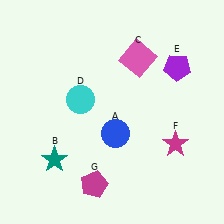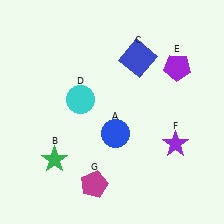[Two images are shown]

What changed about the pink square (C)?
In Image 1, C is pink. In Image 2, it changed to blue.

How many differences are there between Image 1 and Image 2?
There are 3 differences between the two images.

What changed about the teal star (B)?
In Image 1, B is teal. In Image 2, it changed to green.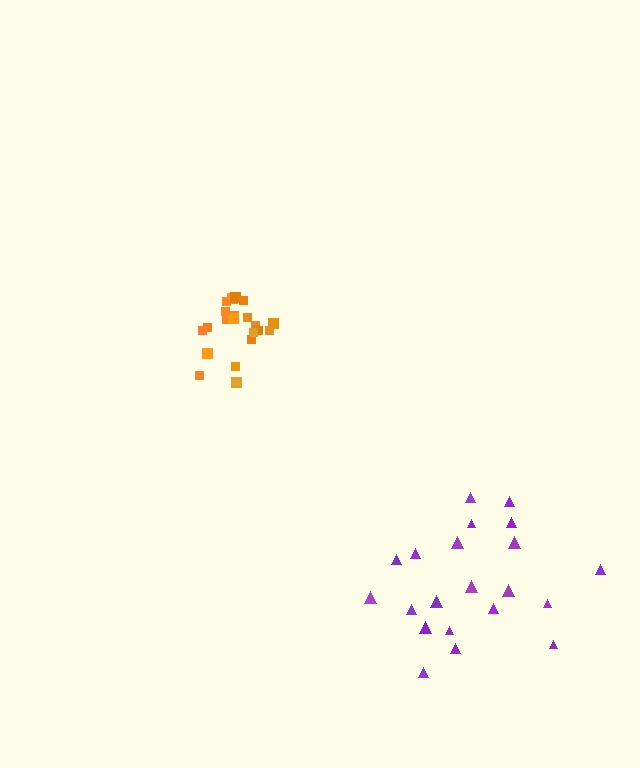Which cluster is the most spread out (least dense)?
Purple.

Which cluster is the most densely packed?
Orange.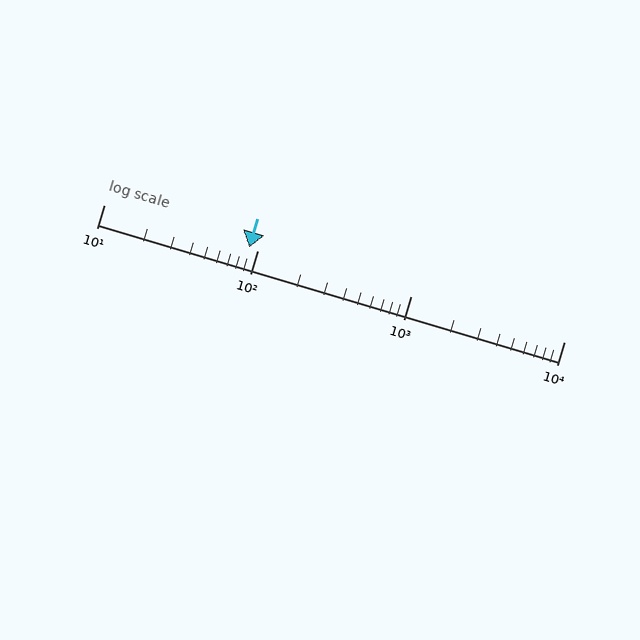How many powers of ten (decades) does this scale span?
The scale spans 3 decades, from 10 to 10000.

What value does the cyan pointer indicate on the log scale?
The pointer indicates approximately 88.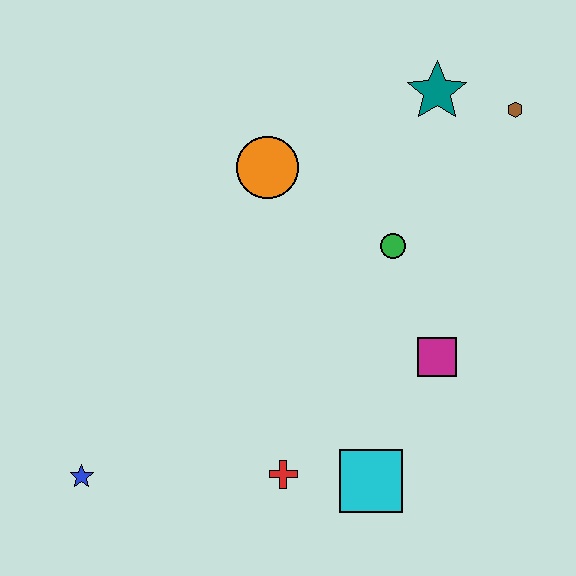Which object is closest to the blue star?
The red cross is closest to the blue star.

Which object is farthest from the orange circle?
The blue star is farthest from the orange circle.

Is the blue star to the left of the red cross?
Yes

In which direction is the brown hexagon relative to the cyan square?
The brown hexagon is above the cyan square.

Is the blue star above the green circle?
No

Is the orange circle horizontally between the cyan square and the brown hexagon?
No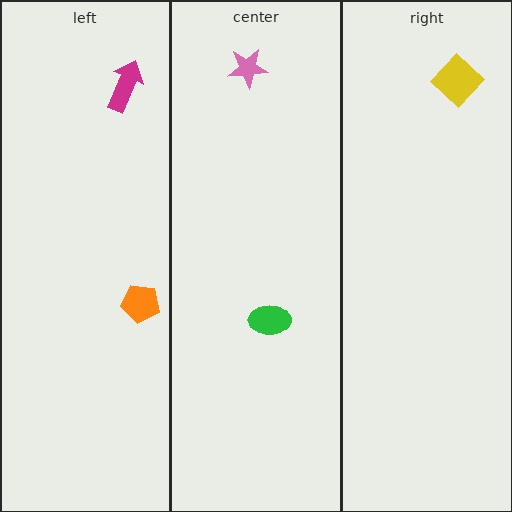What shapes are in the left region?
The orange pentagon, the magenta arrow.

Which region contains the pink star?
The center region.